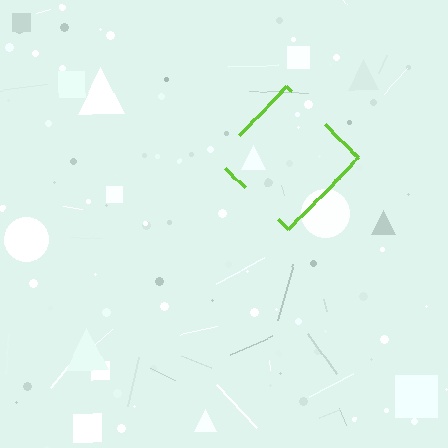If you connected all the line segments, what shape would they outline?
They would outline a diamond.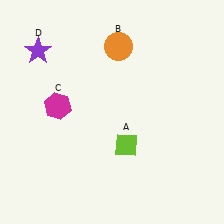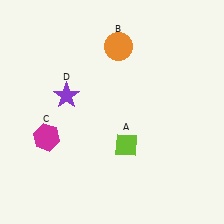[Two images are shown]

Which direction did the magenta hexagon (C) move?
The magenta hexagon (C) moved down.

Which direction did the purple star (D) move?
The purple star (D) moved down.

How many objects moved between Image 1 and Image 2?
2 objects moved between the two images.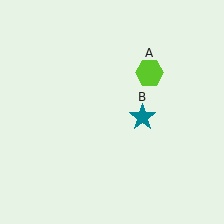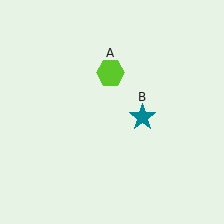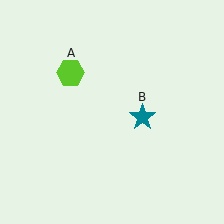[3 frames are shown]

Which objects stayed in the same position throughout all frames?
Teal star (object B) remained stationary.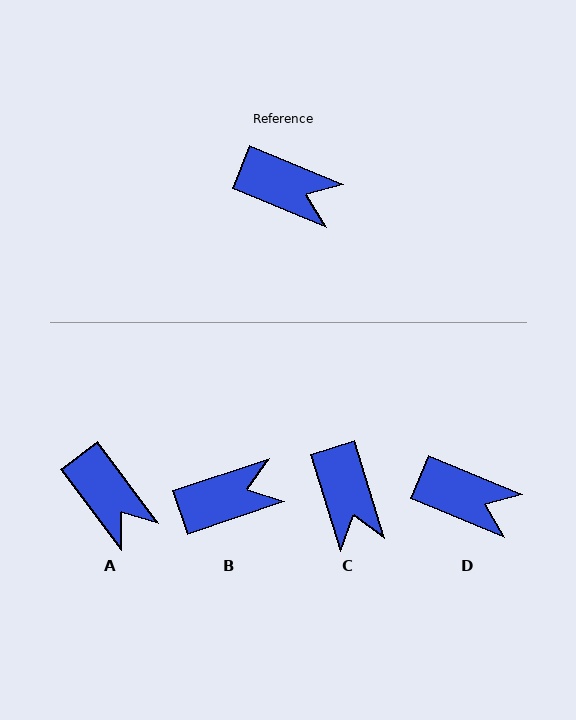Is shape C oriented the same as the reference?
No, it is off by about 50 degrees.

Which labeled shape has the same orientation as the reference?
D.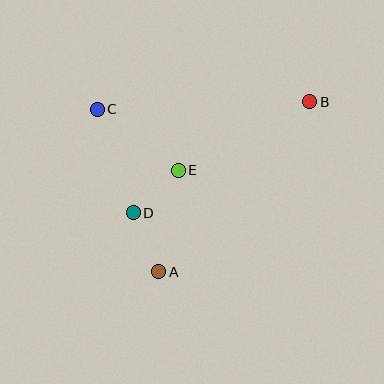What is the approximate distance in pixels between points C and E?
The distance between C and E is approximately 101 pixels.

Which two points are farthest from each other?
Points A and B are farthest from each other.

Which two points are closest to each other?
Points D and E are closest to each other.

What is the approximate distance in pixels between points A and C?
The distance between A and C is approximately 174 pixels.